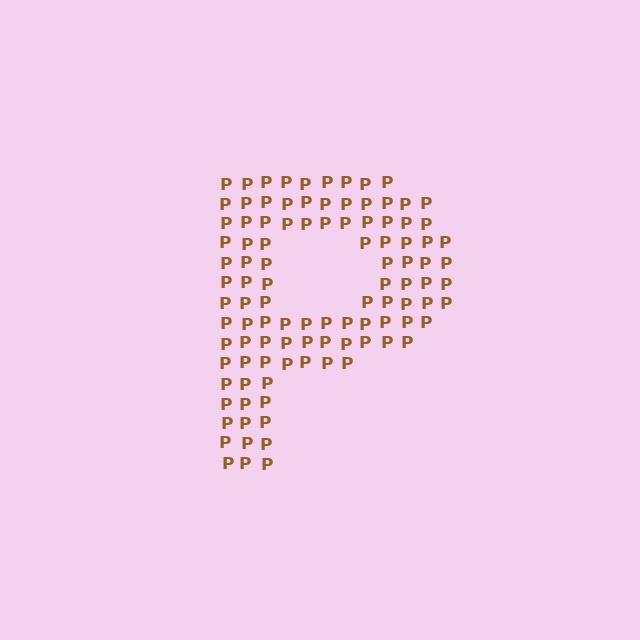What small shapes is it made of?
It is made of small letter P's.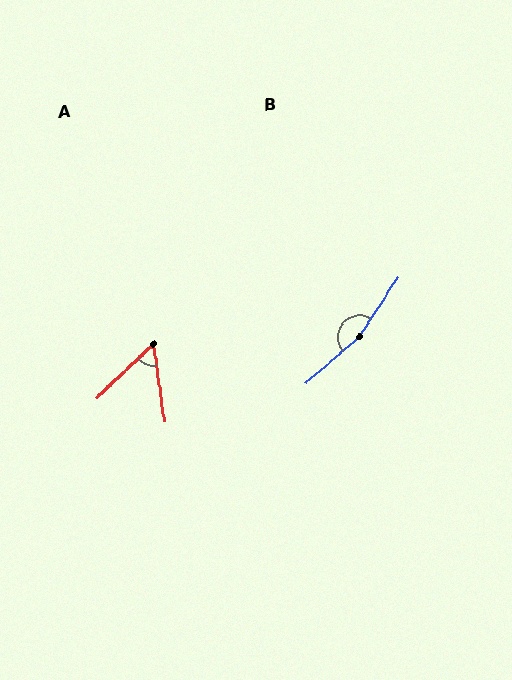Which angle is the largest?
B, at approximately 164 degrees.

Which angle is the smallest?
A, at approximately 54 degrees.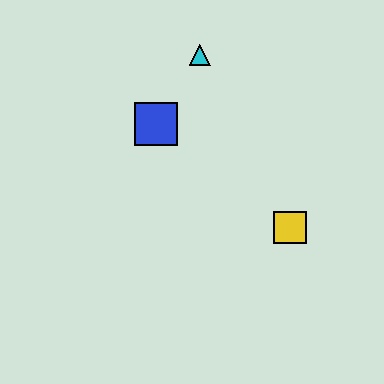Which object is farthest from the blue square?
The yellow square is farthest from the blue square.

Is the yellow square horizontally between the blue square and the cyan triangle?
No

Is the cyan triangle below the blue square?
No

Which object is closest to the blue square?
The cyan triangle is closest to the blue square.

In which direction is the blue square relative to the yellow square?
The blue square is to the left of the yellow square.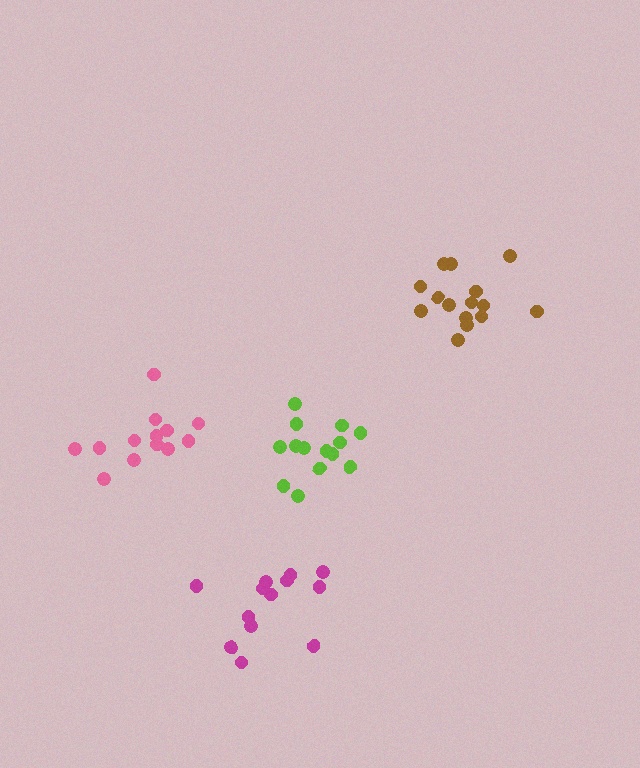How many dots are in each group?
Group 1: 13 dots, Group 2: 15 dots, Group 3: 14 dots, Group 4: 13 dots (55 total).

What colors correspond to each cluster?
The clusters are colored: pink, brown, lime, magenta.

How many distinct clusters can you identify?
There are 4 distinct clusters.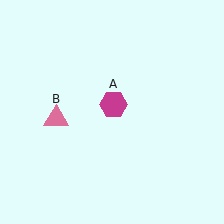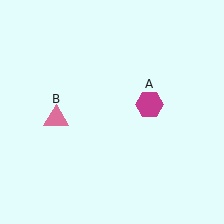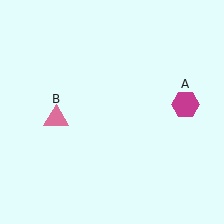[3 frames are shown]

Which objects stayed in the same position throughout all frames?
Pink triangle (object B) remained stationary.